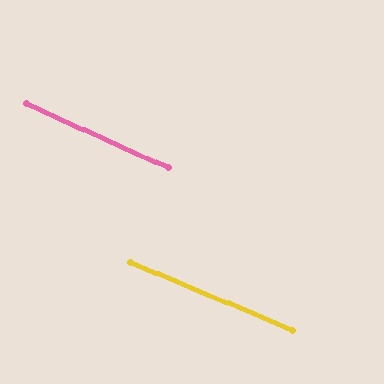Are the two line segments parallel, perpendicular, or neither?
Parallel — their directions differ by only 1.6°.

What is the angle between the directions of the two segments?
Approximately 2 degrees.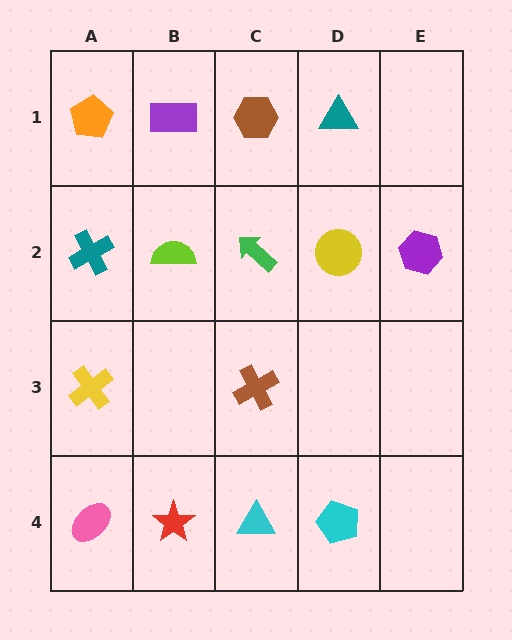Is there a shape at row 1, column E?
No, that cell is empty.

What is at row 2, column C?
A green arrow.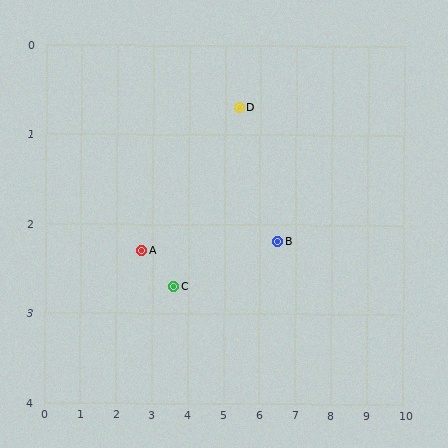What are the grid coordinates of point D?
Point D is at approximately (5.4, 0.7).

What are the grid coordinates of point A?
Point A is at approximately (2.7, 2.3).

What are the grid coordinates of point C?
Point C is at approximately (3.6, 2.7).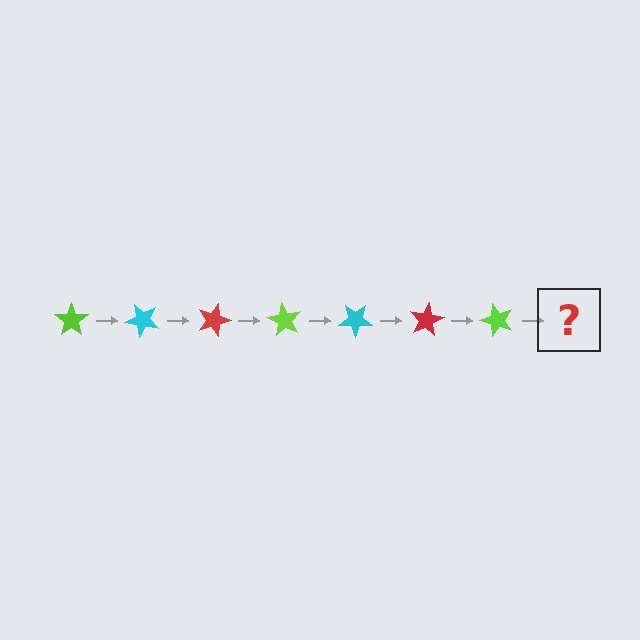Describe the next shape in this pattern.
It should be a cyan star, rotated 315 degrees from the start.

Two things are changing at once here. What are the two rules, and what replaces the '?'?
The two rules are that it rotates 45 degrees each step and the color cycles through lime, cyan, and red. The '?' should be a cyan star, rotated 315 degrees from the start.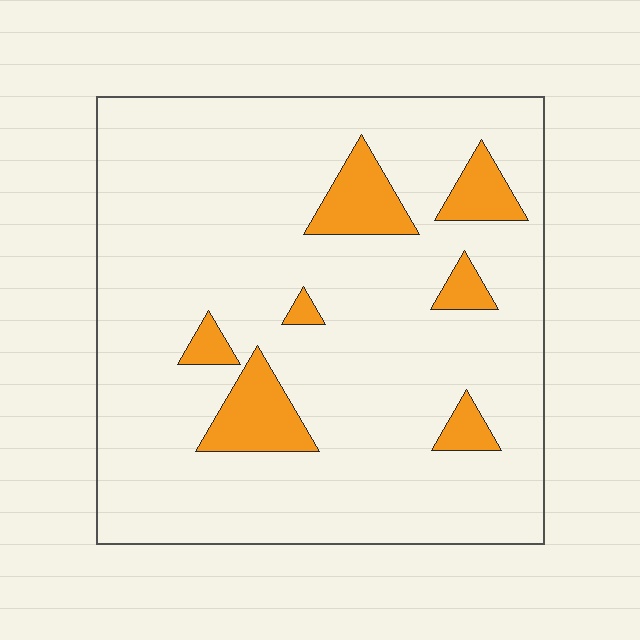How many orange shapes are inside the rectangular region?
7.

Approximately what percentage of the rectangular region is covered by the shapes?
Approximately 10%.